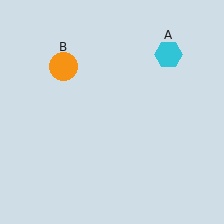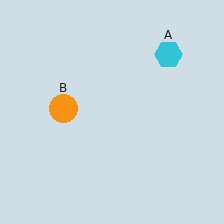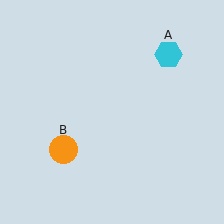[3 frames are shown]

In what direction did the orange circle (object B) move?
The orange circle (object B) moved down.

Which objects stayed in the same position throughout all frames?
Cyan hexagon (object A) remained stationary.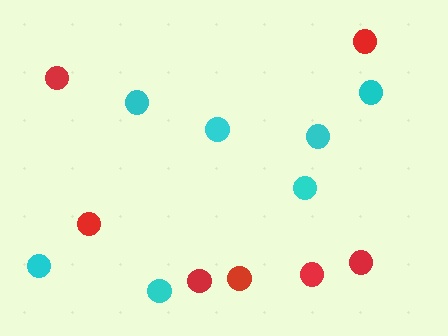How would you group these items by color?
There are 2 groups: one group of cyan circles (7) and one group of red circles (7).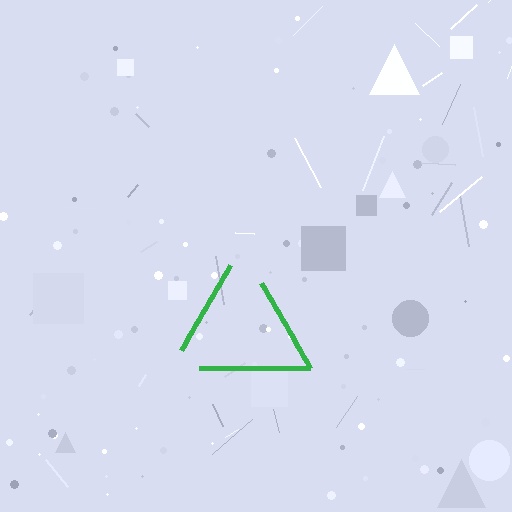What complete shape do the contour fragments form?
The contour fragments form a triangle.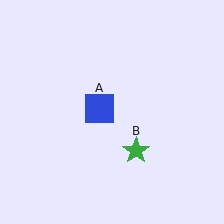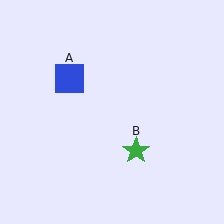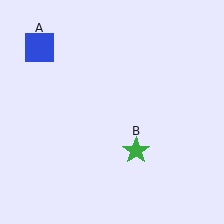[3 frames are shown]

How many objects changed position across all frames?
1 object changed position: blue square (object A).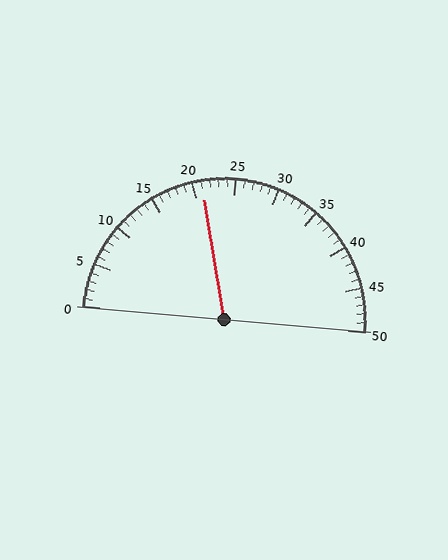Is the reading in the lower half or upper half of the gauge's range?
The reading is in the lower half of the range (0 to 50).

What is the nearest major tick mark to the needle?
The nearest major tick mark is 20.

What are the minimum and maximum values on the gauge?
The gauge ranges from 0 to 50.